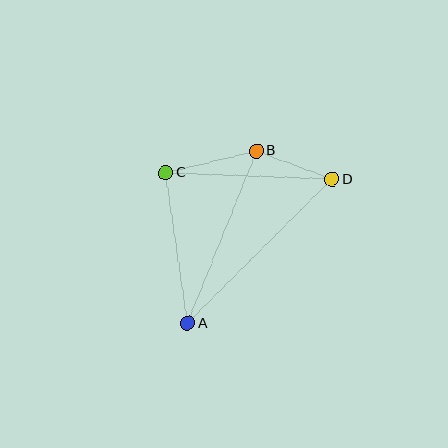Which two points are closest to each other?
Points B and D are closest to each other.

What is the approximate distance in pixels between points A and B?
The distance between A and B is approximately 185 pixels.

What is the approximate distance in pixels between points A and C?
The distance between A and C is approximately 152 pixels.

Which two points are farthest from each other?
Points A and D are farthest from each other.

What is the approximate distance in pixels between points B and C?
The distance between B and C is approximately 93 pixels.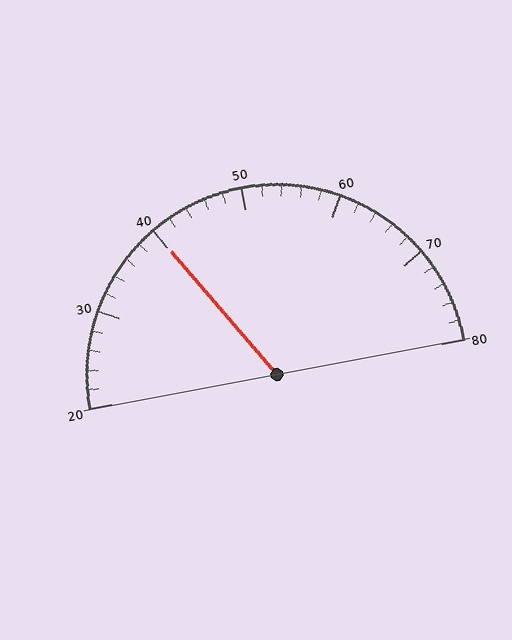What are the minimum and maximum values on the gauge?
The gauge ranges from 20 to 80.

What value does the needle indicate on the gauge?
The needle indicates approximately 40.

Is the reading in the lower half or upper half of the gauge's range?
The reading is in the lower half of the range (20 to 80).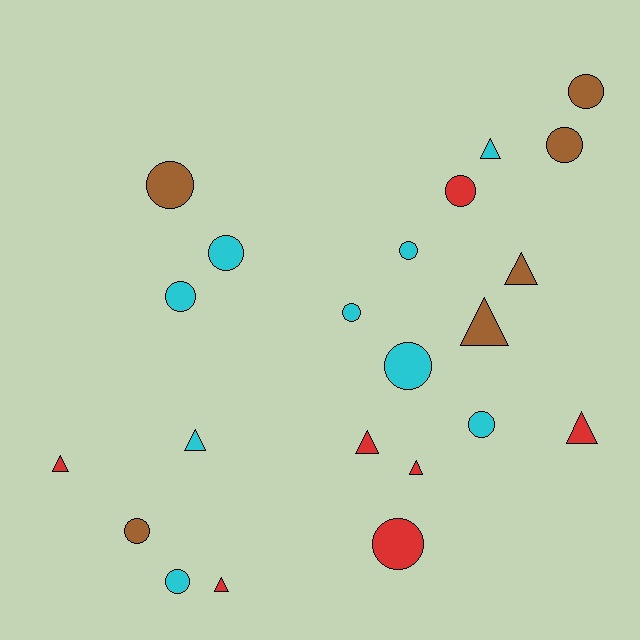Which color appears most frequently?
Cyan, with 9 objects.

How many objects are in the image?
There are 22 objects.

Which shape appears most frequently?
Circle, with 13 objects.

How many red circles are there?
There are 2 red circles.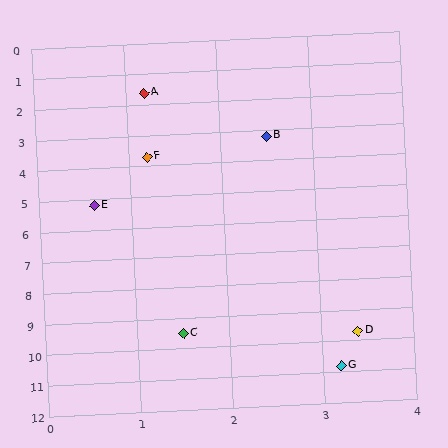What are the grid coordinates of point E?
Point E is at approximately (0.6, 5.2).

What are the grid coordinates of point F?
Point F is at approximately (1.2, 3.7).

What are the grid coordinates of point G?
Point G is at approximately (3.2, 10.8).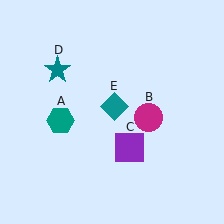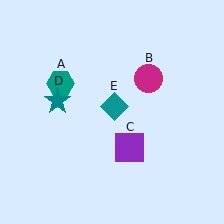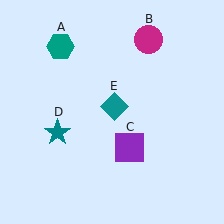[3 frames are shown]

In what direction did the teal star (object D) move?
The teal star (object D) moved down.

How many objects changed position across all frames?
3 objects changed position: teal hexagon (object A), magenta circle (object B), teal star (object D).